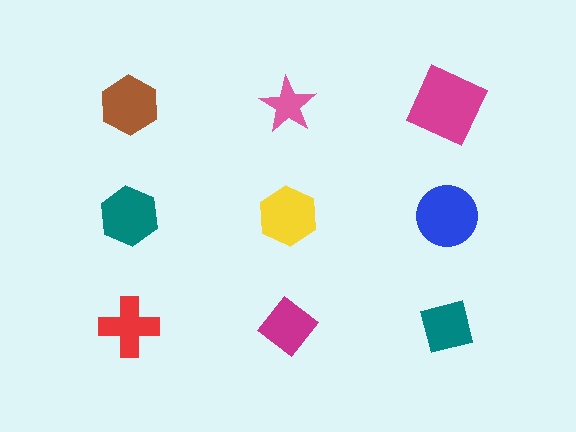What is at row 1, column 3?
A magenta square.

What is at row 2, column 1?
A teal hexagon.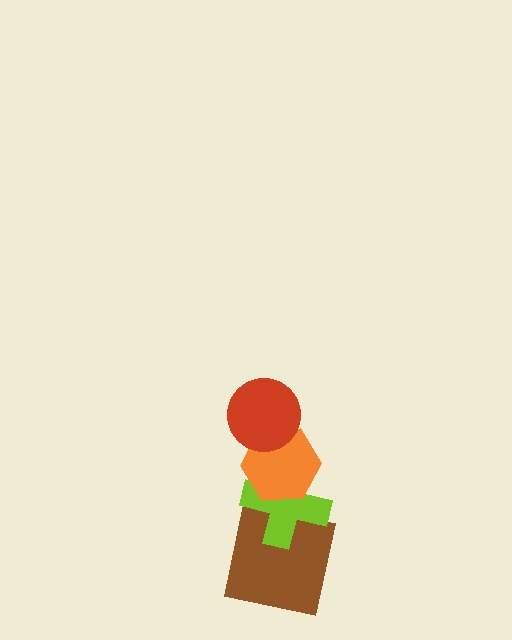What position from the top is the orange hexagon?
The orange hexagon is 2nd from the top.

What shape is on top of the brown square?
The lime cross is on top of the brown square.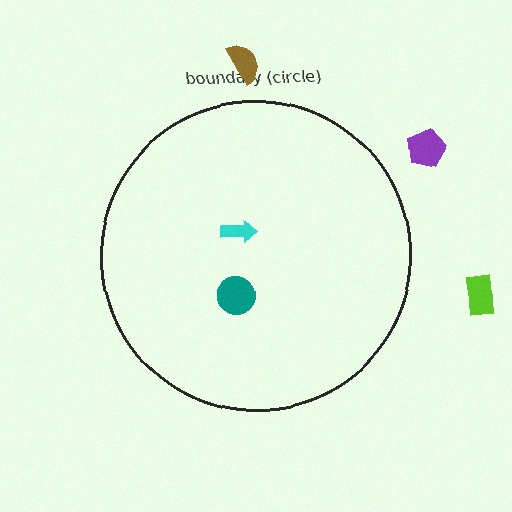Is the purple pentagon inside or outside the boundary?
Outside.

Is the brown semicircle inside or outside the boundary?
Outside.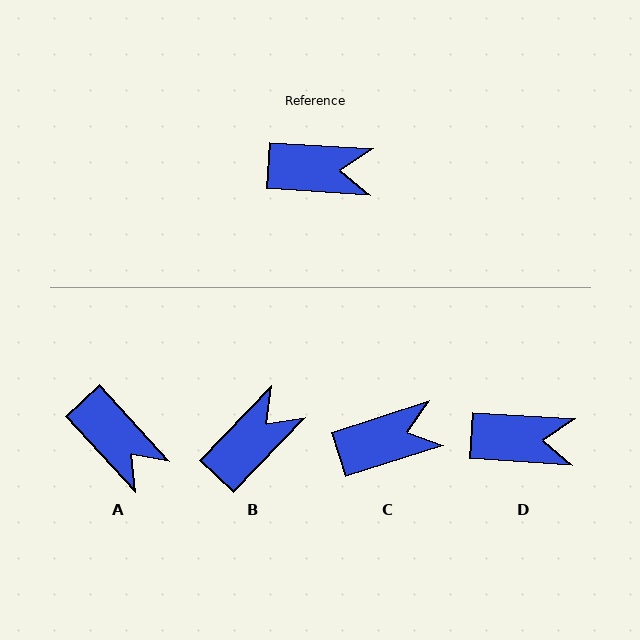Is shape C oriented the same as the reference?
No, it is off by about 21 degrees.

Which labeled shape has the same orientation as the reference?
D.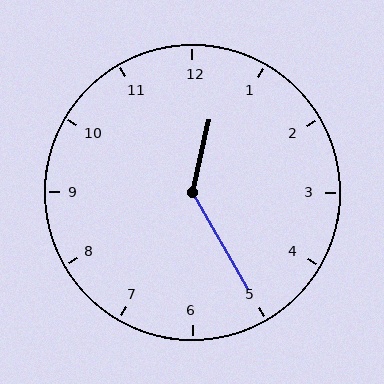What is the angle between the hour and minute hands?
Approximately 138 degrees.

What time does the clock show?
12:25.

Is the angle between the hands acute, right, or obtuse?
It is obtuse.